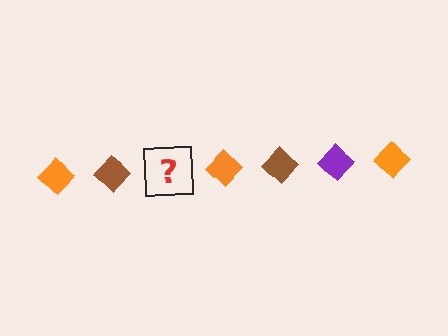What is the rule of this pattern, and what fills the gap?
The rule is that the pattern cycles through orange, brown, purple diamonds. The gap should be filled with a purple diamond.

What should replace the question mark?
The question mark should be replaced with a purple diamond.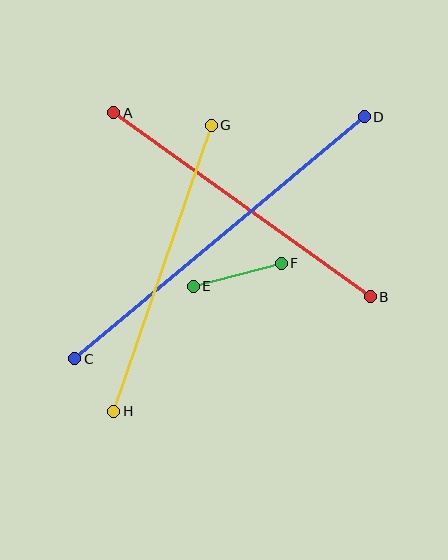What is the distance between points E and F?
The distance is approximately 91 pixels.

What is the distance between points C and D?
The distance is approximately 377 pixels.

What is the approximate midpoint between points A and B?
The midpoint is at approximately (242, 205) pixels.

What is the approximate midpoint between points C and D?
The midpoint is at approximately (219, 238) pixels.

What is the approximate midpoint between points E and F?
The midpoint is at approximately (237, 275) pixels.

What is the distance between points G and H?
The distance is approximately 302 pixels.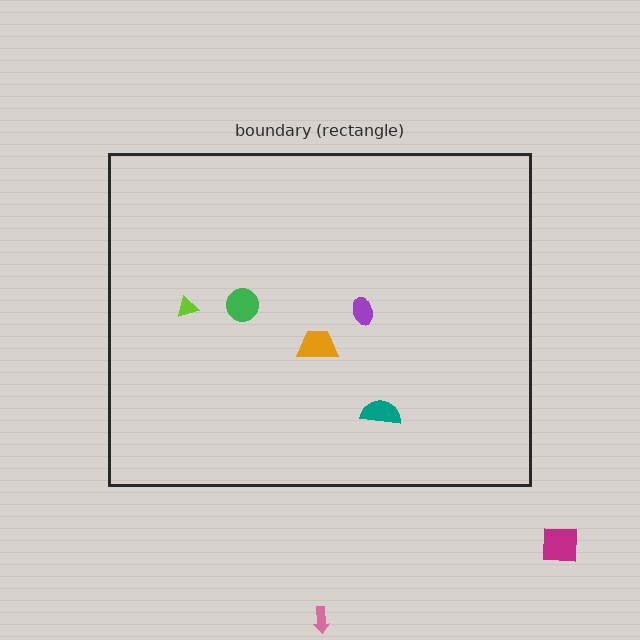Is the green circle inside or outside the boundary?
Inside.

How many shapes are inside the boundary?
5 inside, 2 outside.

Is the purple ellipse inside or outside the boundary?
Inside.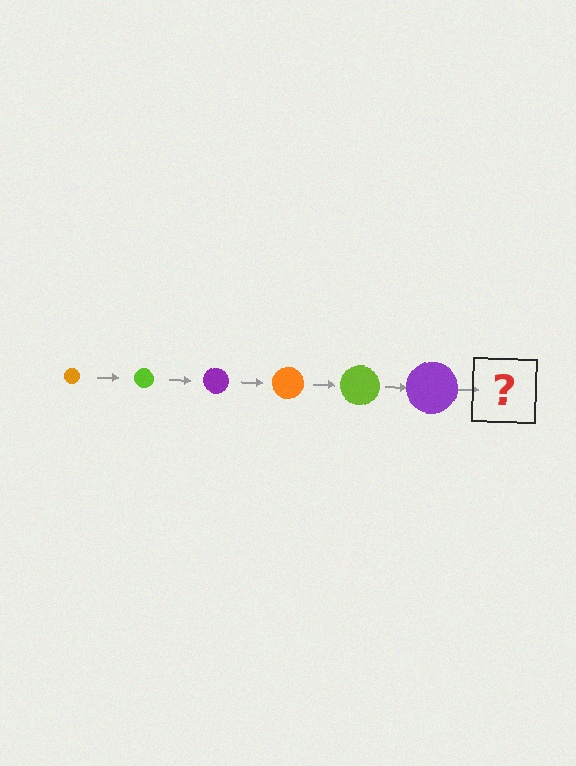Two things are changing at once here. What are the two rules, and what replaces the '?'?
The two rules are that the circle grows larger each step and the color cycles through orange, lime, and purple. The '?' should be an orange circle, larger than the previous one.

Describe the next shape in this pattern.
It should be an orange circle, larger than the previous one.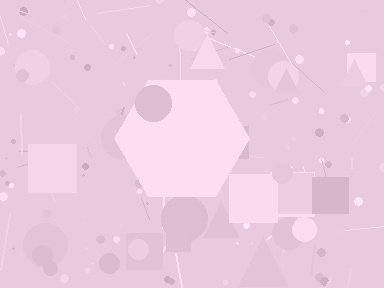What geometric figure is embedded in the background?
A hexagon is embedded in the background.